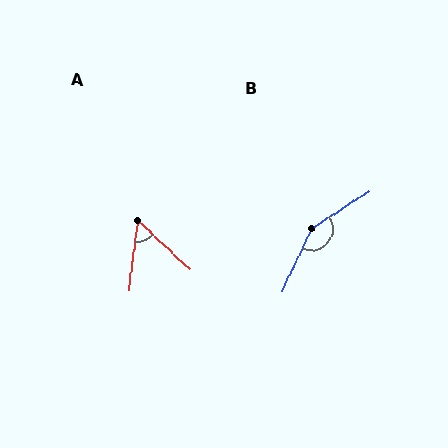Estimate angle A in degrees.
Approximately 54 degrees.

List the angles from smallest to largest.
A (54°), B (148°).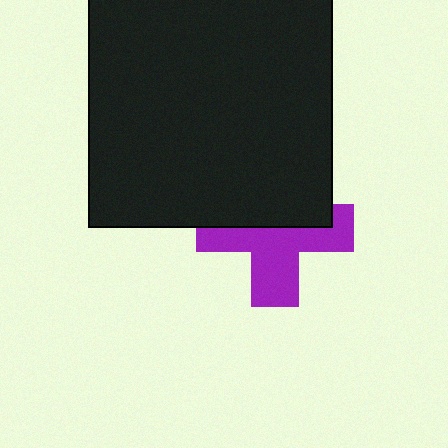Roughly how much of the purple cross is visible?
About half of it is visible (roughly 54%).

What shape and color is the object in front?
The object in front is a black square.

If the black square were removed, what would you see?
You would see the complete purple cross.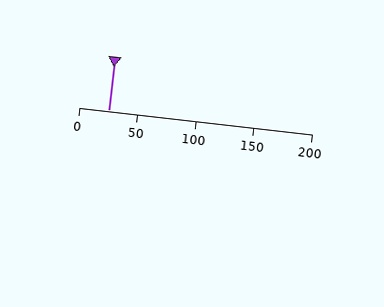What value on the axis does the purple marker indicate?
The marker indicates approximately 25.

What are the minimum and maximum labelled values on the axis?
The axis runs from 0 to 200.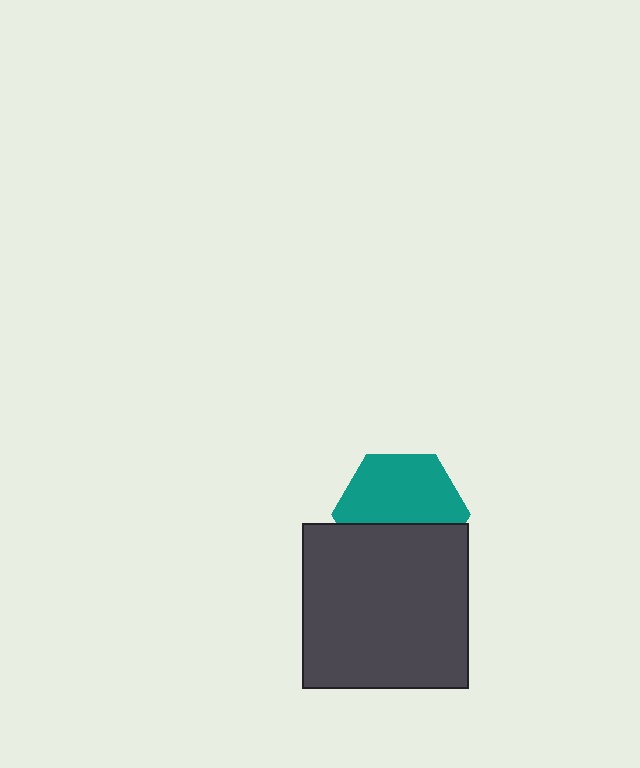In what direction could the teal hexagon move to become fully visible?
The teal hexagon could move up. That would shift it out from behind the dark gray square entirely.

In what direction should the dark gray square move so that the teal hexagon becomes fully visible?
The dark gray square should move down. That is the shortest direction to clear the overlap and leave the teal hexagon fully visible.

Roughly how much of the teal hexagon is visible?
About half of it is visible (roughly 60%).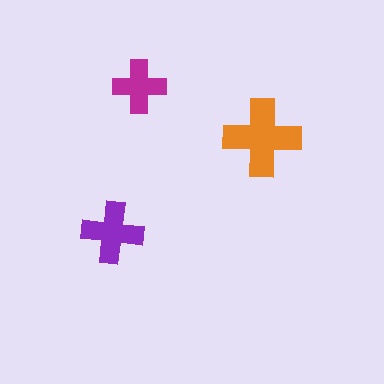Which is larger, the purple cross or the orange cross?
The orange one.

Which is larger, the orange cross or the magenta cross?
The orange one.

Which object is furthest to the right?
The orange cross is rightmost.